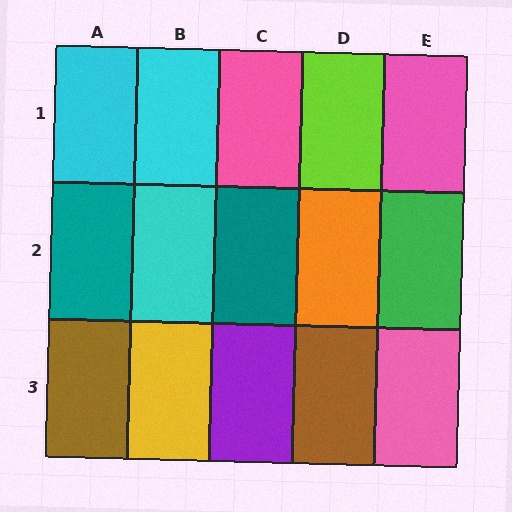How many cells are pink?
3 cells are pink.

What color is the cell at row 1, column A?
Cyan.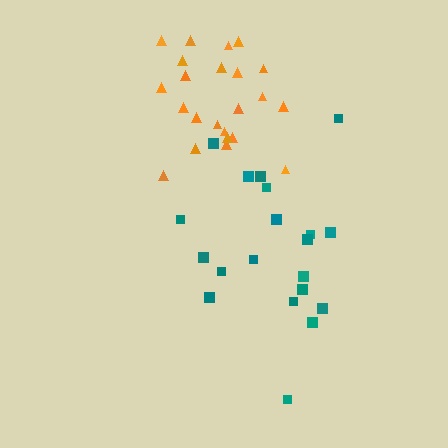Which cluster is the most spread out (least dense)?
Teal.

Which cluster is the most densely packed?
Orange.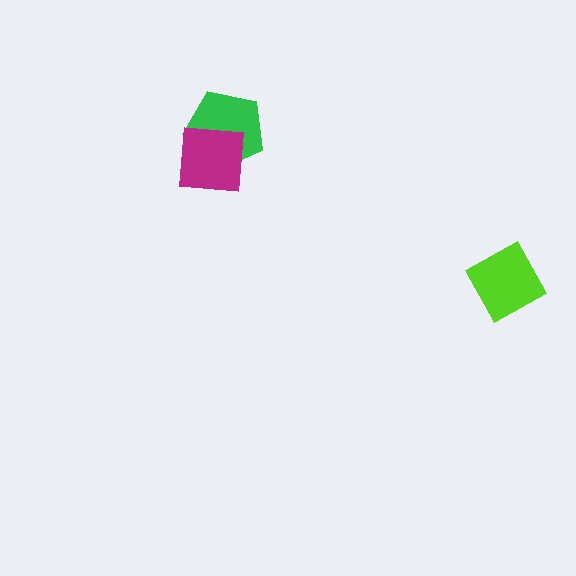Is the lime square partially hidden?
No, no other shape covers it.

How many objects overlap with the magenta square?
1 object overlaps with the magenta square.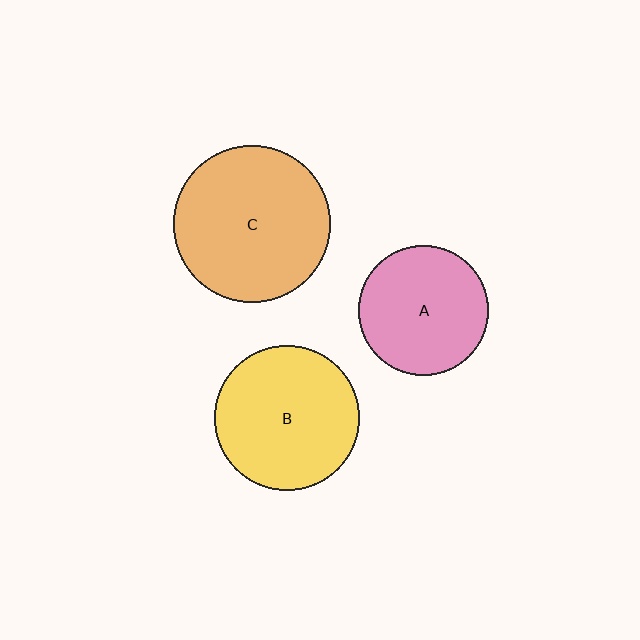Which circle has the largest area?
Circle C (orange).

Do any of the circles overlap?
No, none of the circles overlap.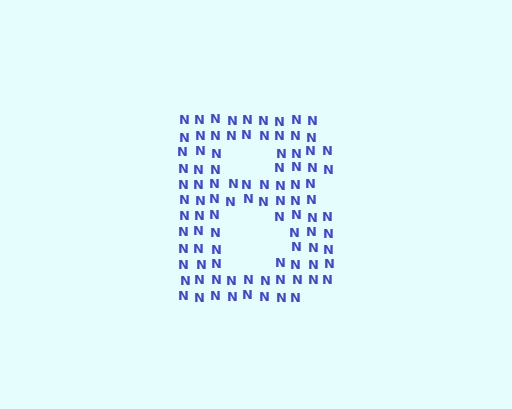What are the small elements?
The small elements are letter N's.